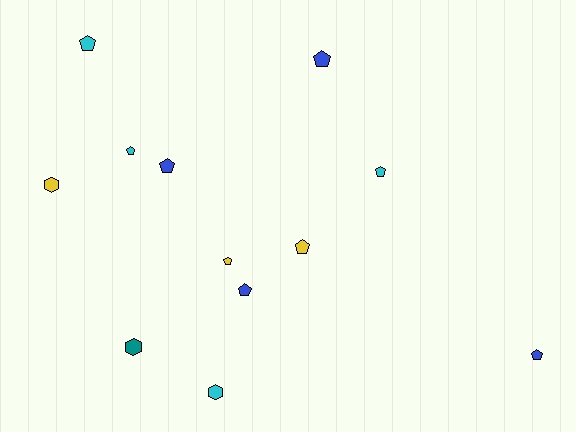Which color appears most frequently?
Blue, with 4 objects.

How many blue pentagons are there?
There are 4 blue pentagons.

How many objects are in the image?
There are 12 objects.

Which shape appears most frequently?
Pentagon, with 9 objects.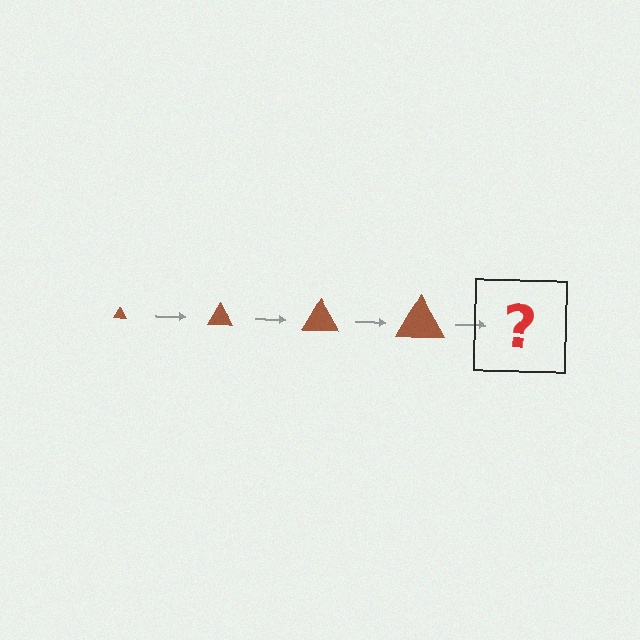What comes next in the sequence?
The next element should be a brown triangle, larger than the previous one.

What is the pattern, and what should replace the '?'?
The pattern is that the triangle gets progressively larger each step. The '?' should be a brown triangle, larger than the previous one.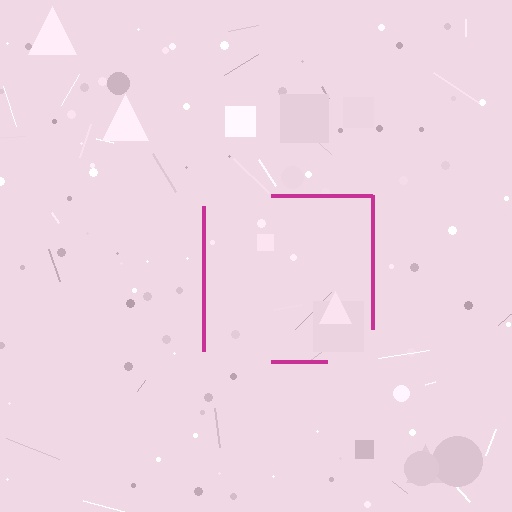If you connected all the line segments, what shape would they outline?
They would outline a square.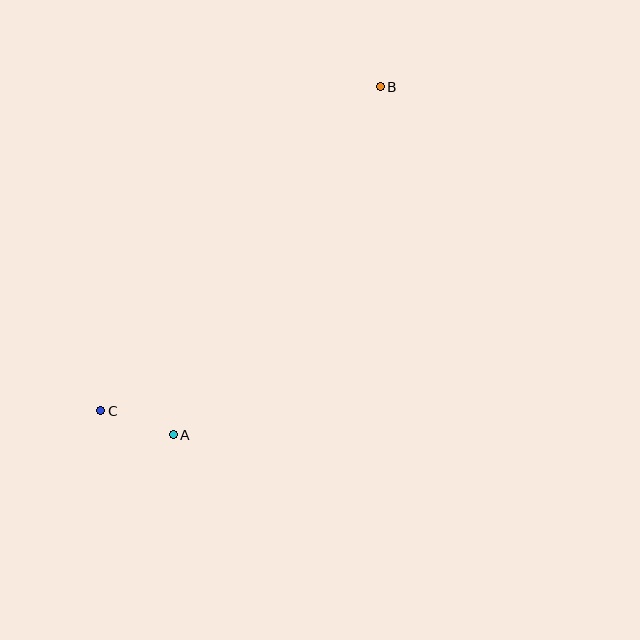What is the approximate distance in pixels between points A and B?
The distance between A and B is approximately 405 pixels.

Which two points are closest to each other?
Points A and C are closest to each other.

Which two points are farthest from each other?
Points B and C are farthest from each other.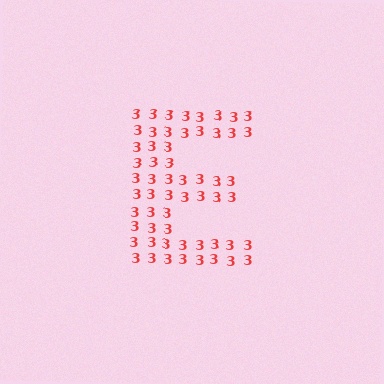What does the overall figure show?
The overall figure shows the letter E.